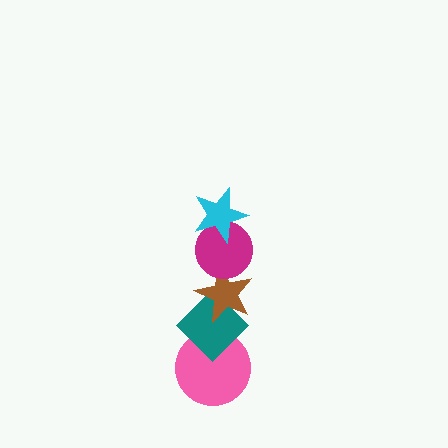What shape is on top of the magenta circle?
The cyan star is on top of the magenta circle.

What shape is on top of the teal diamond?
The brown star is on top of the teal diamond.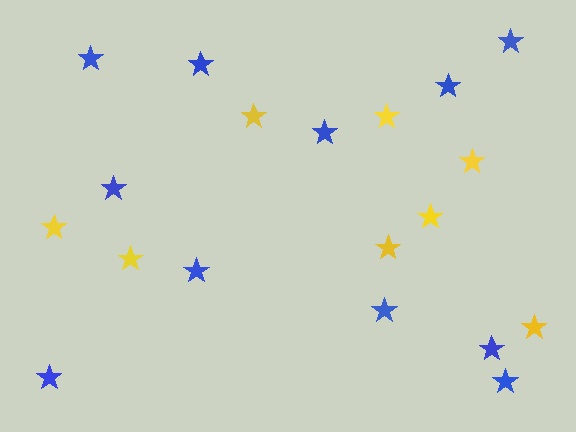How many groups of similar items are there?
There are 2 groups: one group of yellow stars (8) and one group of blue stars (11).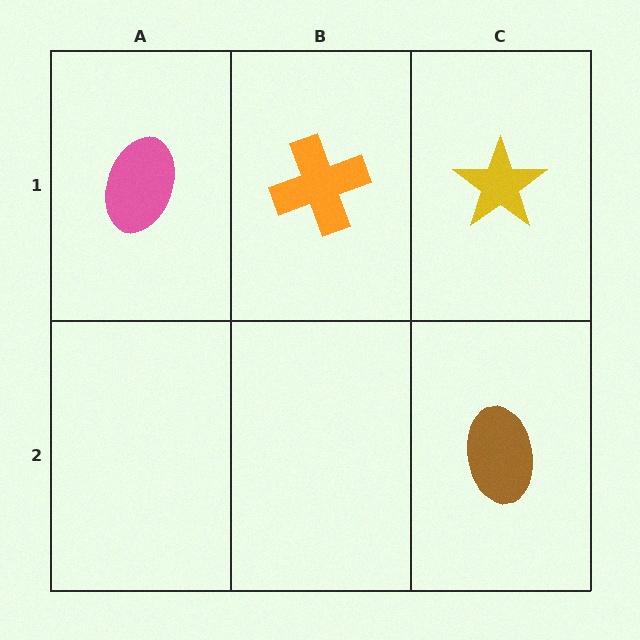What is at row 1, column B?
An orange cross.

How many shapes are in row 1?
3 shapes.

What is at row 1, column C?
A yellow star.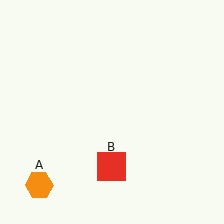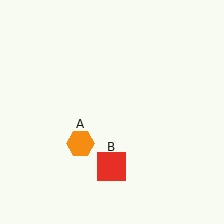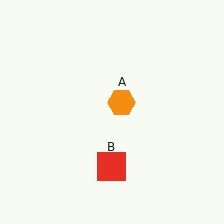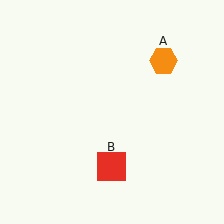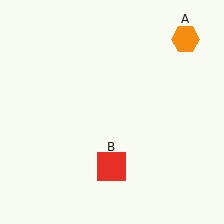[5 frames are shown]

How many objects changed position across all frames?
1 object changed position: orange hexagon (object A).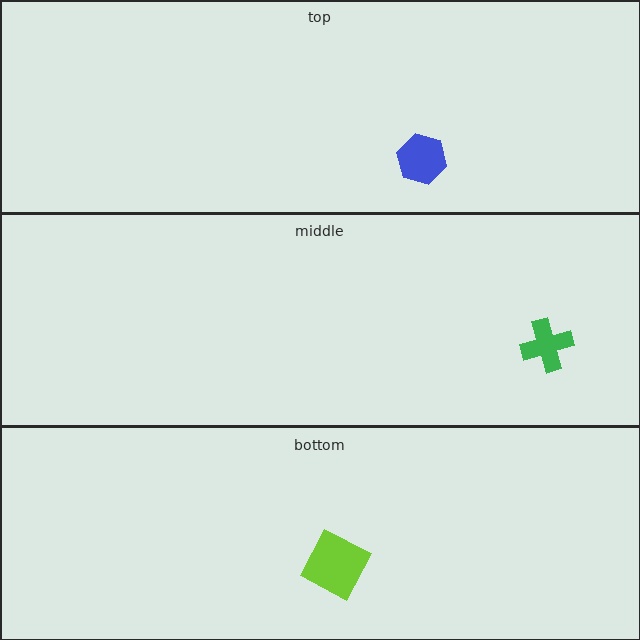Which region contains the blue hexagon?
The top region.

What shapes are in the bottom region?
The lime diamond.